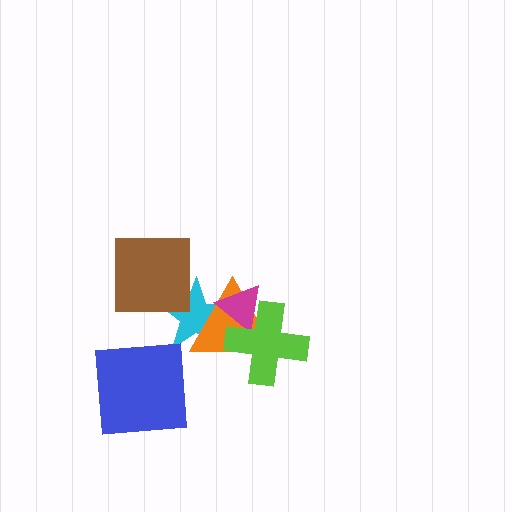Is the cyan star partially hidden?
Yes, it is partially covered by another shape.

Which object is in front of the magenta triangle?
The lime cross is in front of the magenta triangle.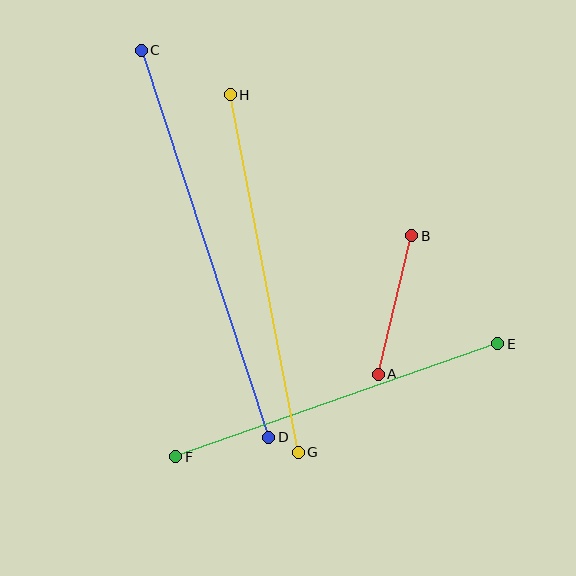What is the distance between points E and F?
The distance is approximately 341 pixels.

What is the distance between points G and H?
The distance is approximately 364 pixels.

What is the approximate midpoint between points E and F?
The midpoint is at approximately (337, 400) pixels.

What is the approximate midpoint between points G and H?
The midpoint is at approximately (264, 273) pixels.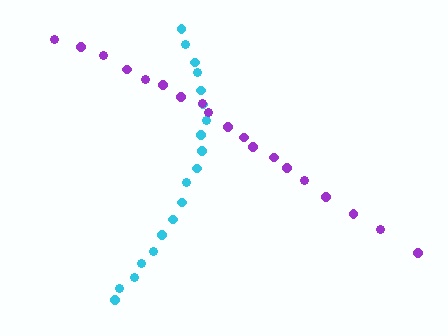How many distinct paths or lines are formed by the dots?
There are 2 distinct paths.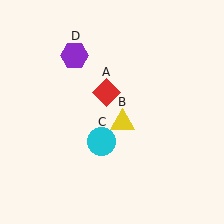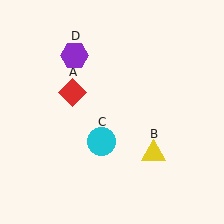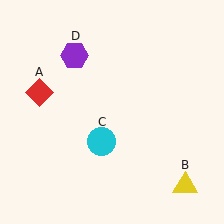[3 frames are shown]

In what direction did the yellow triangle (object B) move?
The yellow triangle (object B) moved down and to the right.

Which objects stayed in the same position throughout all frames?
Cyan circle (object C) and purple hexagon (object D) remained stationary.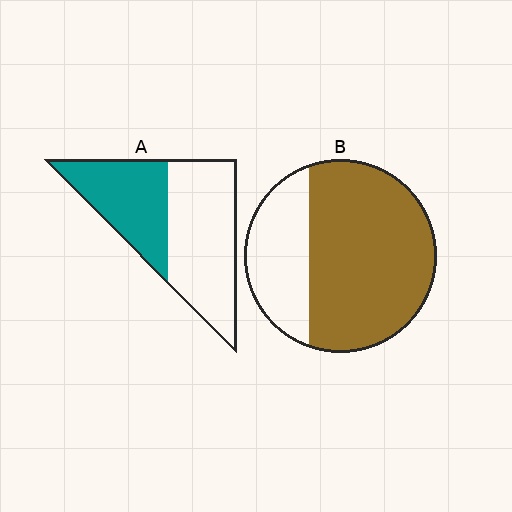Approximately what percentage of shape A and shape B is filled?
A is approximately 40% and B is approximately 70%.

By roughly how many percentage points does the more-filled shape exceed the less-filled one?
By roughly 30 percentage points (B over A).